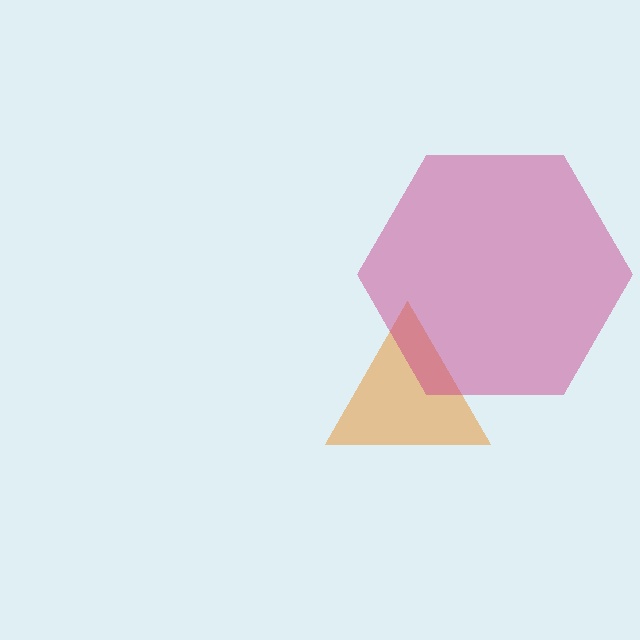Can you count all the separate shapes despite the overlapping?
Yes, there are 2 separate shapes.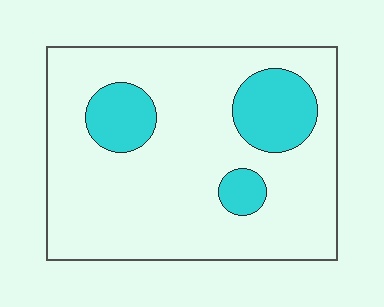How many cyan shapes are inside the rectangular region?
3.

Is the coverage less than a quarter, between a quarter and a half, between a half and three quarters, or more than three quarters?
Less than a quarter.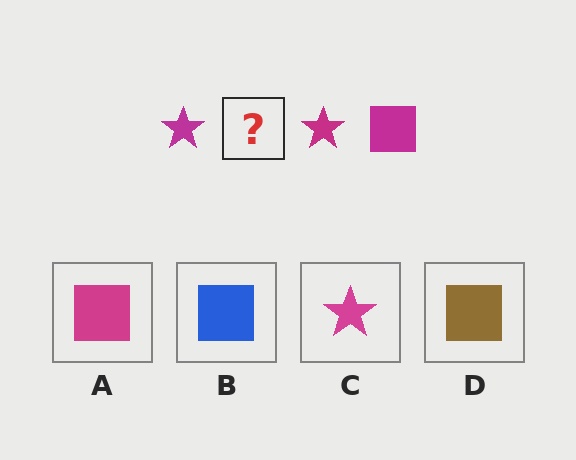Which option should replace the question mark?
Option A.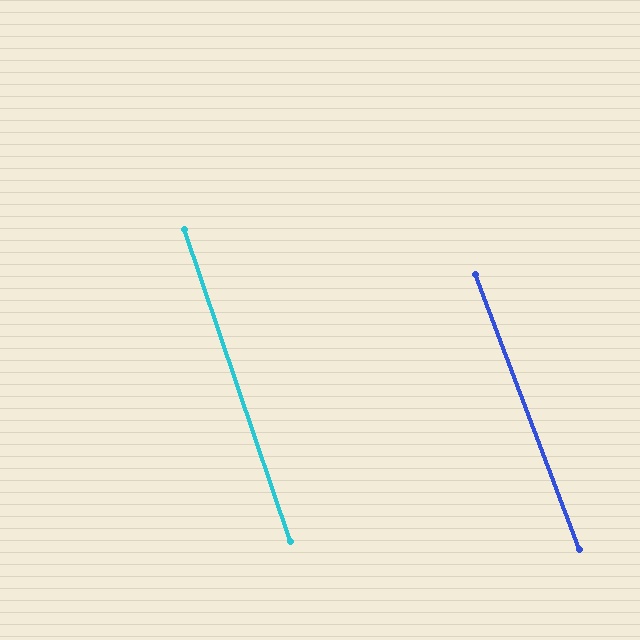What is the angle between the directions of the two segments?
Approximately 2 degrees.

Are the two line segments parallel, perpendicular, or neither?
Parallel — their directions differ by only 1.8°.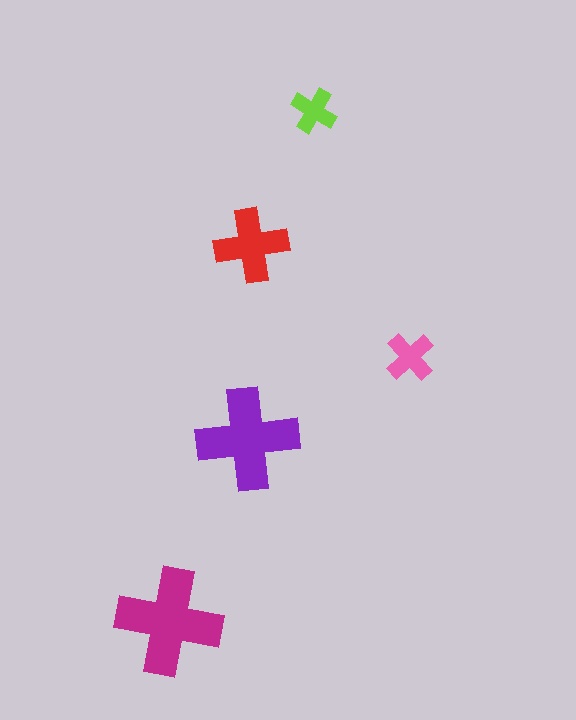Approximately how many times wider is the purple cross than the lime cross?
About 2 times wider.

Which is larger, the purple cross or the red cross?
The purple one.